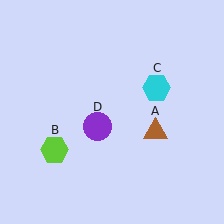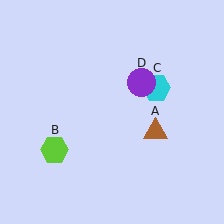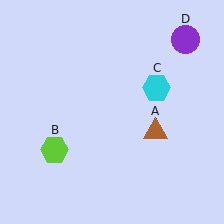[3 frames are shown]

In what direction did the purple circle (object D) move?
The purple circle (object D) moved up and to the right.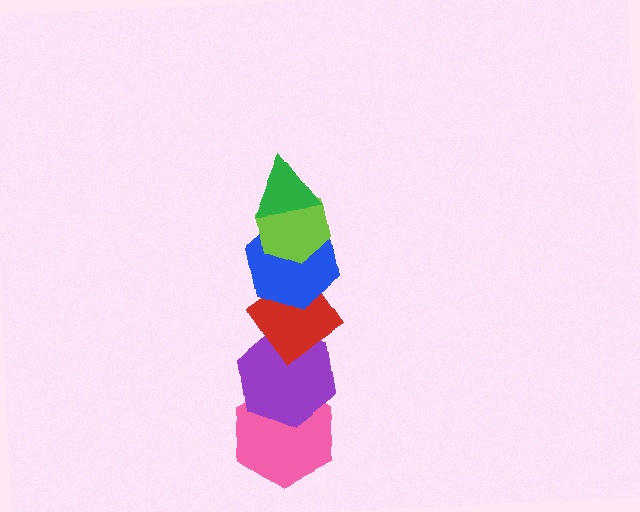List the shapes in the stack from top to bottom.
From top to bottom: the green triangle, the lime hexagon, the blue hexagon, the red diamond, the purple hexagon, the pink hexagon.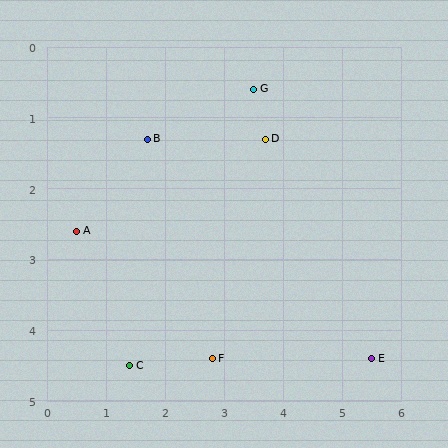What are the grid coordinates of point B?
Point B is at approximately (1.7, 1.3).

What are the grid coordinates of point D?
Point D is at approximately (3.7, 1.3).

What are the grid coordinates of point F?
Point F is at approximately (2.8, 4.4).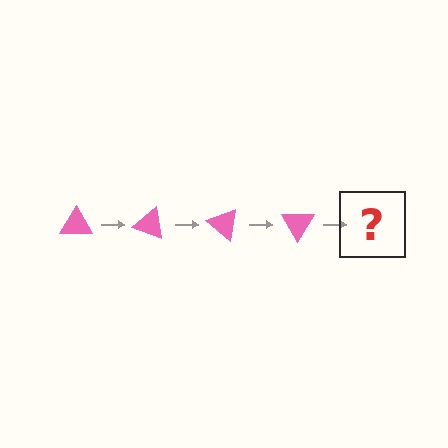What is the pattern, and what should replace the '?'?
The pattern is that the triangle rotates 20 degrees each step. The '?' should be a pink triangle rotated 80 degrees.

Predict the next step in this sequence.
The next step is a pink triangle rotated 80 degrees.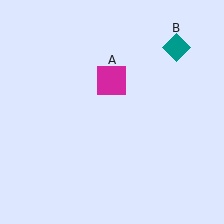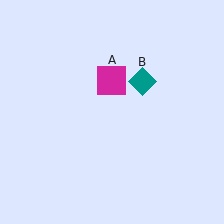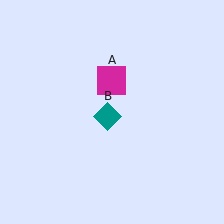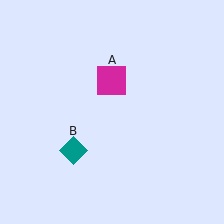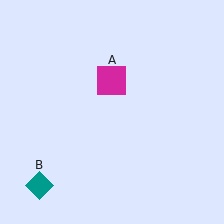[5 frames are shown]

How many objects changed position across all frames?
1 object changed position: teal diamond (object B).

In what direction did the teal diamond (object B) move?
The teal diamond (object B) moved down and to the left.